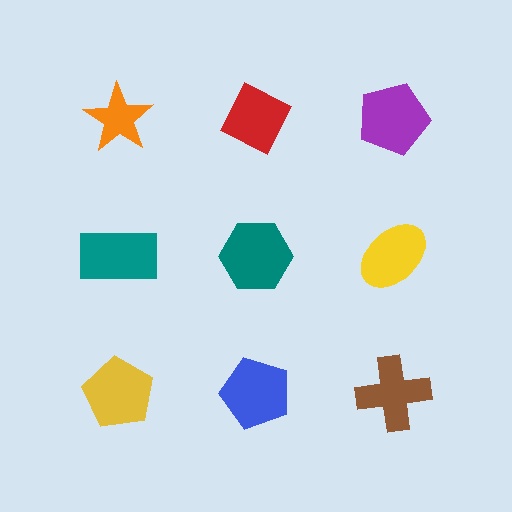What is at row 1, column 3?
A purple pentagon.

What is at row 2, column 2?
A teal hexagon.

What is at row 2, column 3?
A yellow ellipse.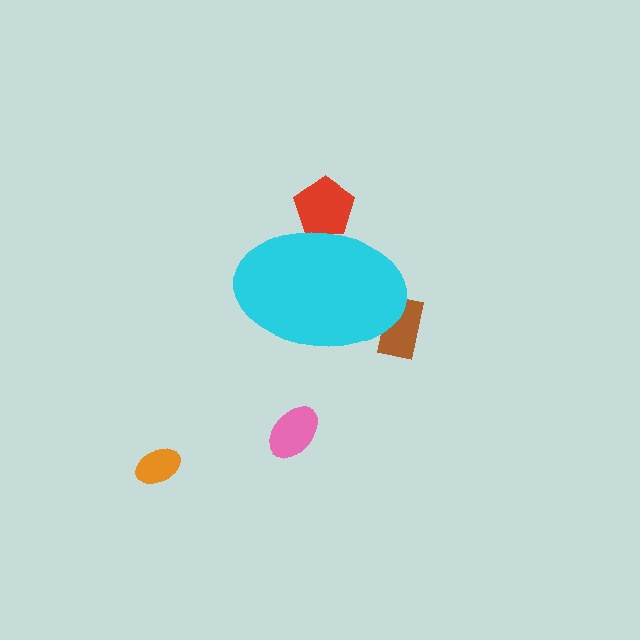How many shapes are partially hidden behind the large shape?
2 shapes are partially hidden.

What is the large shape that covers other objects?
A cyan ellipse.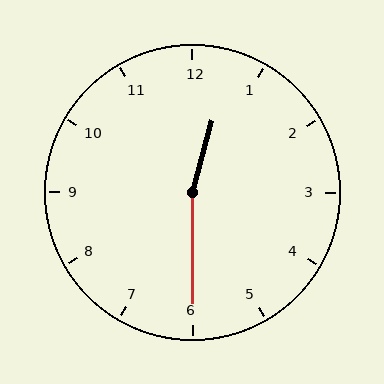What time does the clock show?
12:30.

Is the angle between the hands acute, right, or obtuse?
It is obtuse.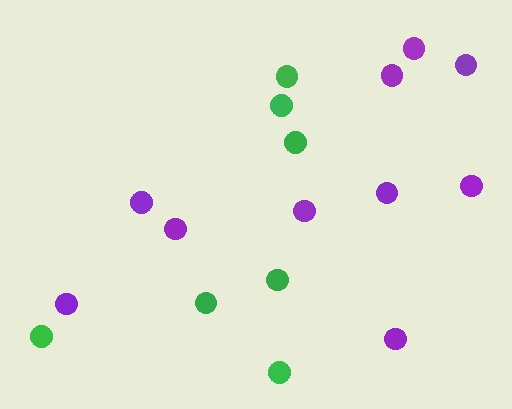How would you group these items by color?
There are 2 groups: one group of green circles (7) and one group of purple circles (10).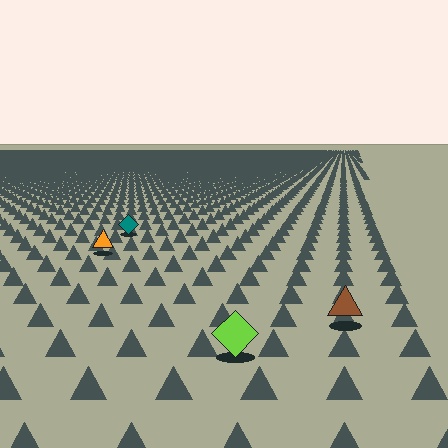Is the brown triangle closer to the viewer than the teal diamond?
Yes. The brown triangle is closer — you can tell from the texture gradient: the ground texture is coarser near it.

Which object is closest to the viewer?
The lime diamond is closest. The texture marks near it are larger and more spread out.